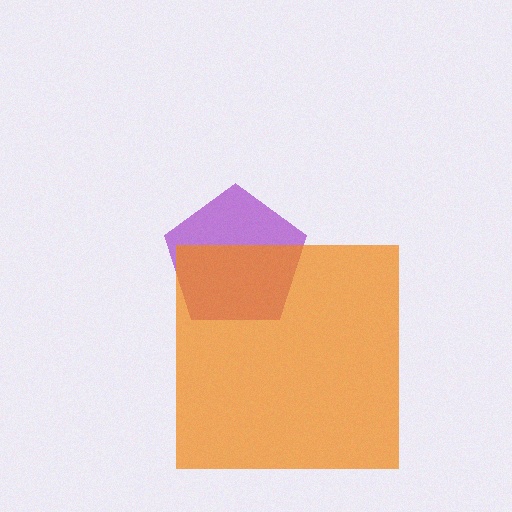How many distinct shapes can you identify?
There are 2 distinct shapes: a purple pentagon, an orange square.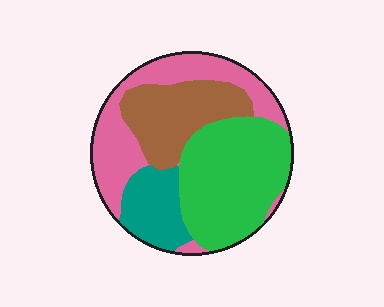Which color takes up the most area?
Green, at roughly 35%.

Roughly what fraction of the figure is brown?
Brown covers roughly 20% of the figure.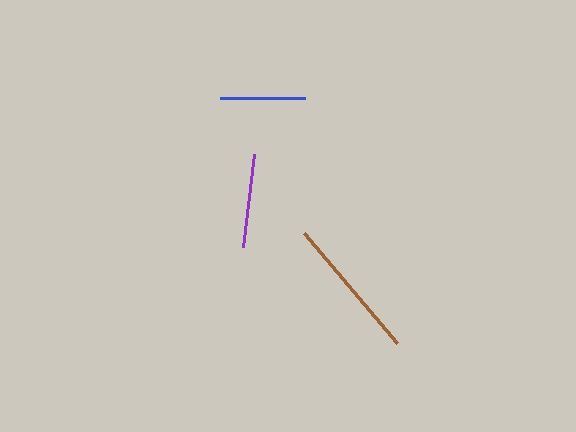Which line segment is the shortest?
The blue line is the shortest at approximately 85 pixels.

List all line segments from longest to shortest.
From longest to shortest: brown, purple, blue.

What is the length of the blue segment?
The blue segment is approximately 85 pixels long.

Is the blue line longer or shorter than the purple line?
The purple line is longer than the blue line.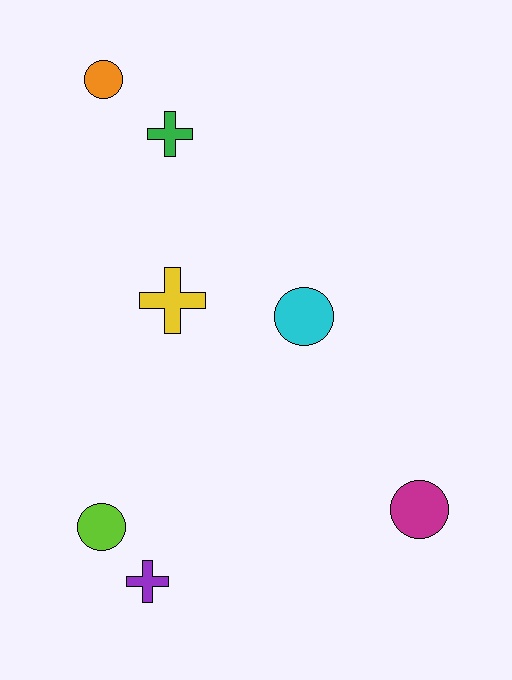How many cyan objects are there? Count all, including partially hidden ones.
There is 1 cyan object.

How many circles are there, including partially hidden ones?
There are 4 circles.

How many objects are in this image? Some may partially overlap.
There are 7 objects.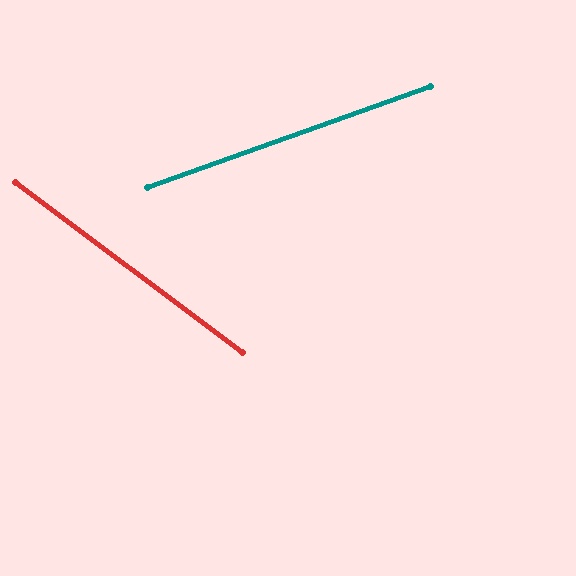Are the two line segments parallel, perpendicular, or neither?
Neither parallel nor perpendicular — they differ by about 57°.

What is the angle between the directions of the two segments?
Approximately 57 degrees.